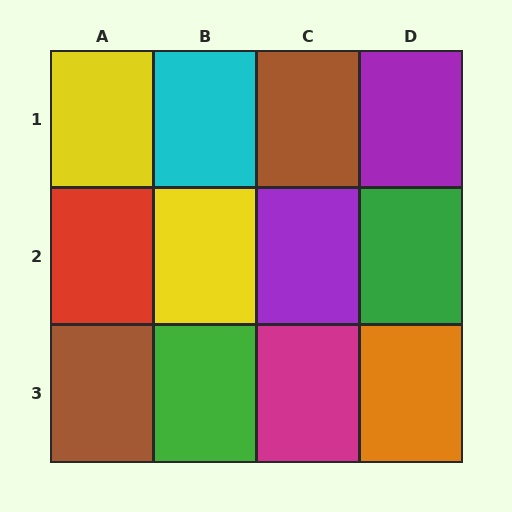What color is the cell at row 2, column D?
Green.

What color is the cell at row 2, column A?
Red.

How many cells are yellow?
2 cells are yellow.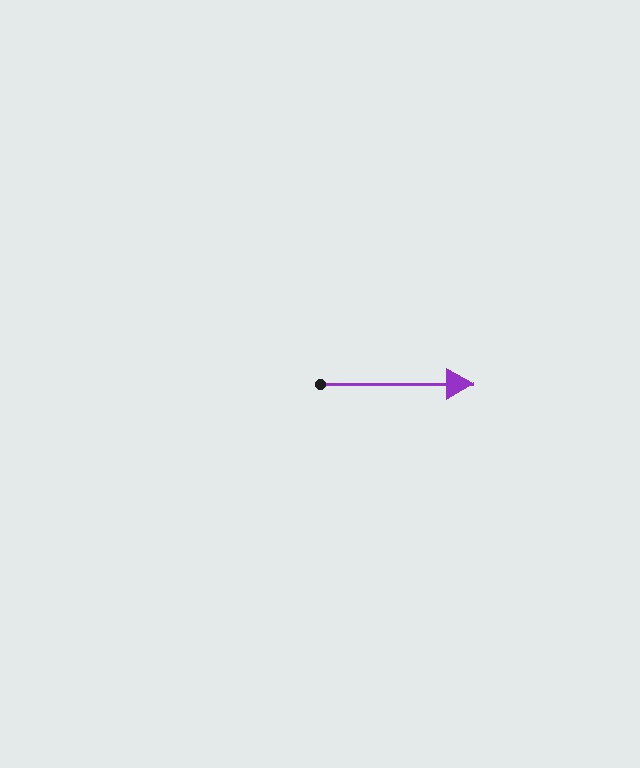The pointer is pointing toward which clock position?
Roughly 3 o'clock.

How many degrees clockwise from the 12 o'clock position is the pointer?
Approximately 90 degrees.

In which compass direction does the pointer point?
East.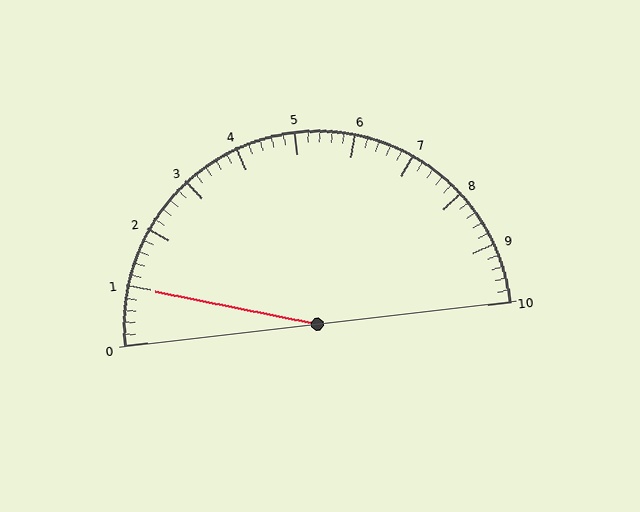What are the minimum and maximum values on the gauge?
The gauge ranges from 0 to 10.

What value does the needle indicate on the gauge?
The needle indicates approximately 1.0.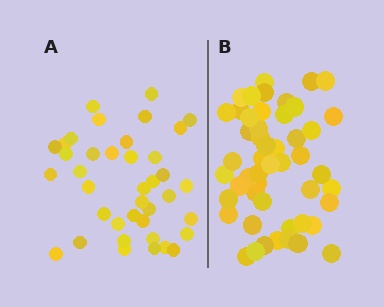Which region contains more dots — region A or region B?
Region B (the right region) has more dots.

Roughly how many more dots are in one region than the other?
Region B has roughly 12 or so more dots than region A.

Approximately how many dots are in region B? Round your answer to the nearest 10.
About 50 dots.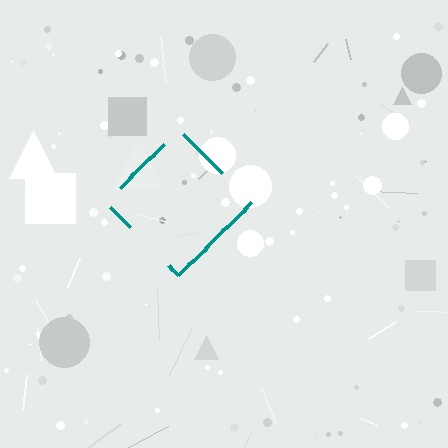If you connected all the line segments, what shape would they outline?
They would outline a diamond.